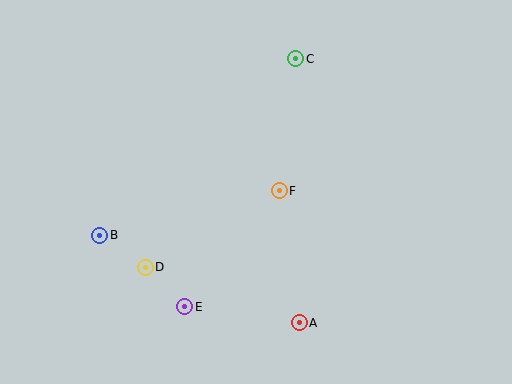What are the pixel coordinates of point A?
Point A is at (299, 323).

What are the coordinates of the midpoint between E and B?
The midpoint between E and B is at (142, 271).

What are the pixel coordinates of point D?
Point D is at (145, 267).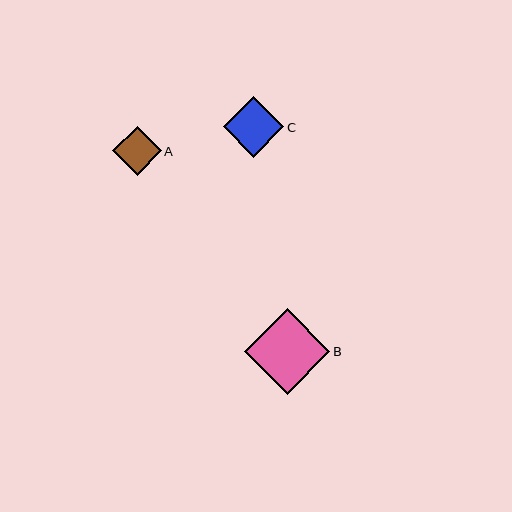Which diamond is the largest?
Diamond B is the largest with a size of approximately 85 pixels.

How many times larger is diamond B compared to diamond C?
Diamond B is approximately 1.4 times the size of diamond C.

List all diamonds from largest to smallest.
From largest to smallest: B, C, A.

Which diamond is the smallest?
Diamond A is the smallest with a size of approximately 49 pixels.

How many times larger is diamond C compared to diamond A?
Diamond C is approximately 1.3 times the size of diamond A.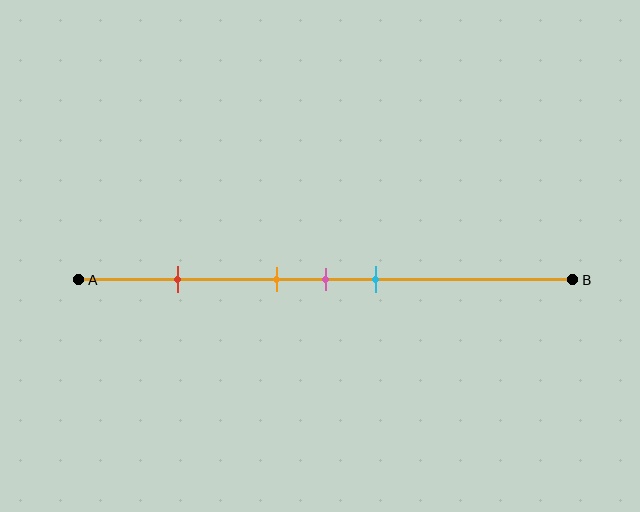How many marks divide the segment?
There are 4 marks dividing the segment.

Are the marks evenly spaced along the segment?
No, the marks are not evenly spaced.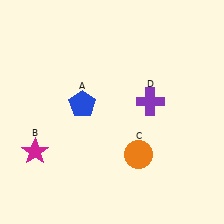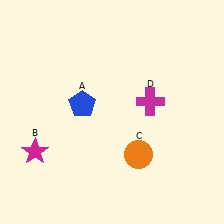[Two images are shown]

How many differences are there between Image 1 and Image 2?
There is 1 difference between the two images.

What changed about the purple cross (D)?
In Image 1, D is purple. In Image 2, it changed to magenta.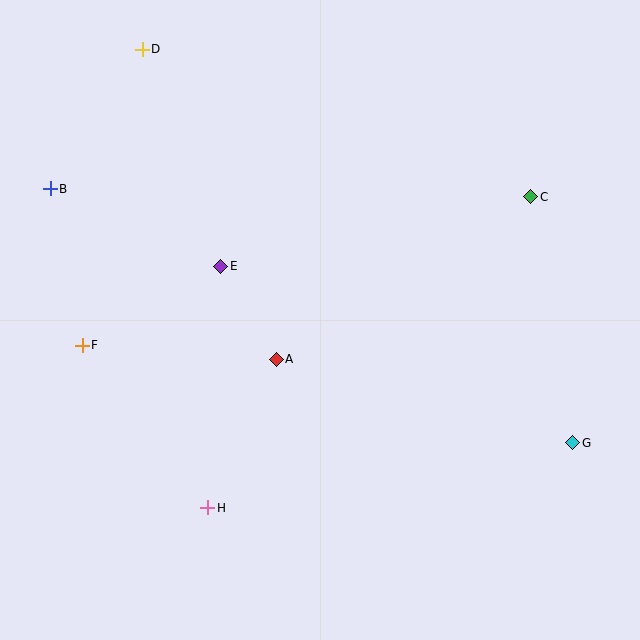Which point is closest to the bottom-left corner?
Point H is closest to the bottom-left corner.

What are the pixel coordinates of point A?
Point A is at (276, 359).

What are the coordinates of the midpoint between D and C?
The midpoint between D and C is at (337, 123).